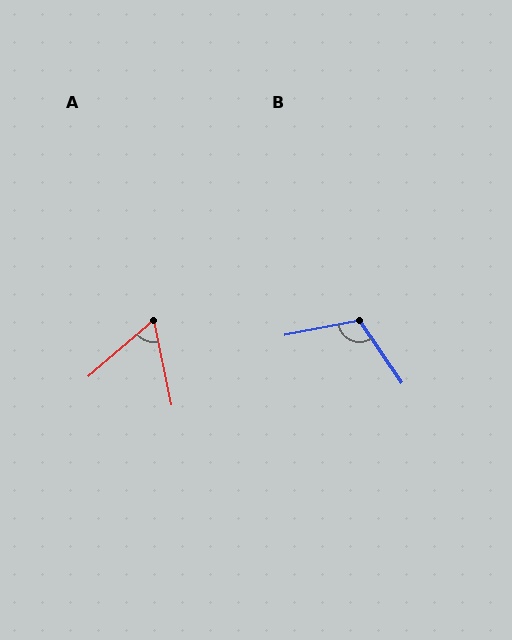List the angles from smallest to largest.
A (61°), B (113°).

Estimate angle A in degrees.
Approximately 61 degrees.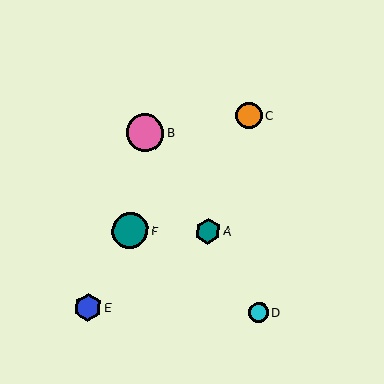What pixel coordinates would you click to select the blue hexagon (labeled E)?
Click at (88, 307) to select the blue hexagon E.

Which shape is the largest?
The pink circle (labeled B) is the largest.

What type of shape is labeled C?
Shape C is an orange circle.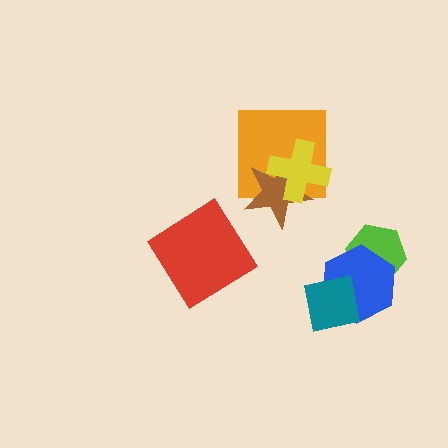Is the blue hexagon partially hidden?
Yes, it is partially covered by another shape.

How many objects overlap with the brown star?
2 objects overlap with the brown star.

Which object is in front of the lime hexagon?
The blue hexagon is in front of the lime hexagon.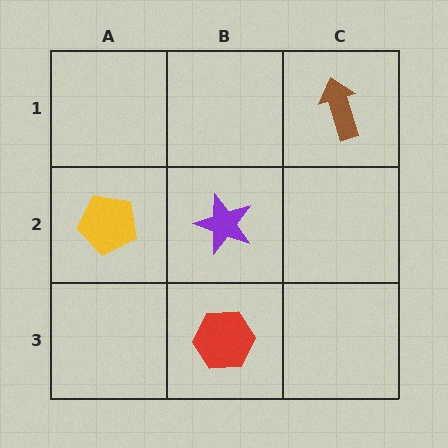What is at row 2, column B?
A purple star.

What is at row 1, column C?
A brown arrow.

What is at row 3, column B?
A red hexagon.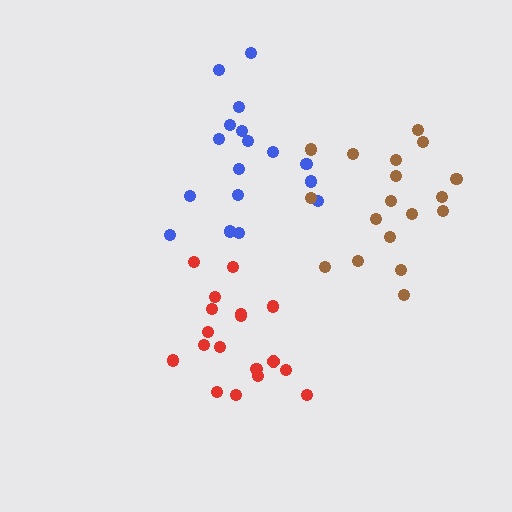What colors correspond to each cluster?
The clusters are colored: red, blue, brown.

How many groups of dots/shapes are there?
There are 3 groups.